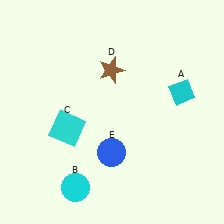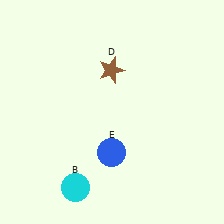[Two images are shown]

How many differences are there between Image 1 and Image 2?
There are 2 differences between the two images.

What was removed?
The cyan square (C), the cyan diamond (A) were removed in Image 2.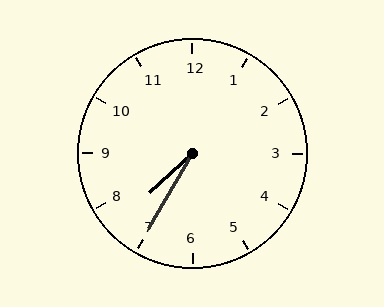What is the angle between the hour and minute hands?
Approximately 18 degrees.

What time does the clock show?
7:35.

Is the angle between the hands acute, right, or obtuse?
It is acute.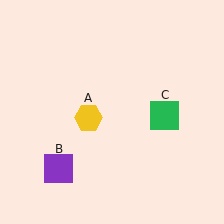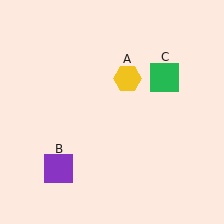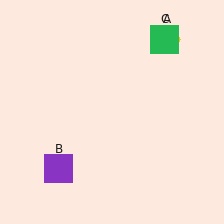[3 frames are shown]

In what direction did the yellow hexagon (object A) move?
The yellow hexagon (object A) moved up and to the right.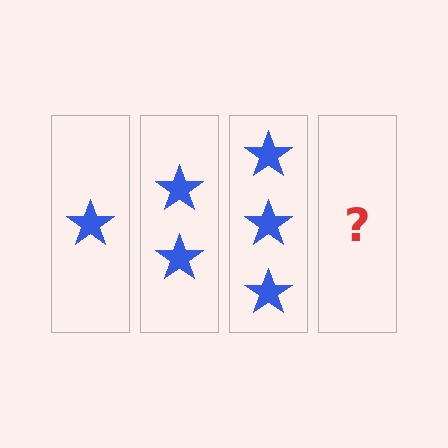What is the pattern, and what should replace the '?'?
The pattern is that each step adds one more star. The '?' should be 4 stars.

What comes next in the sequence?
The next element should be 4 stars.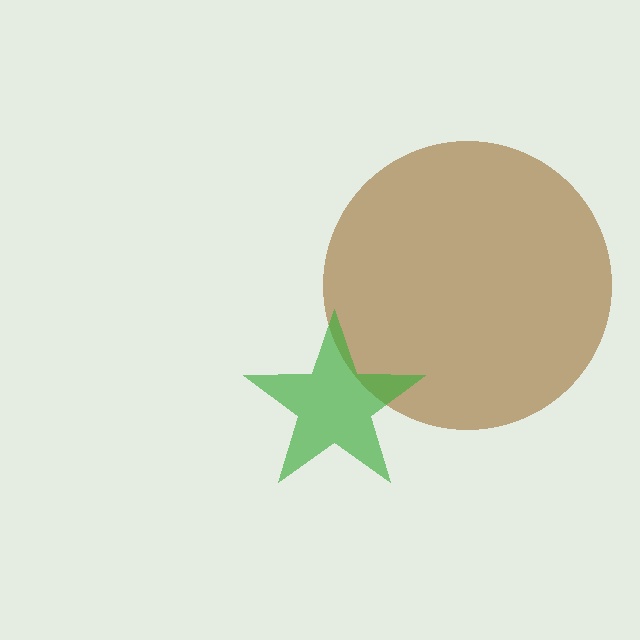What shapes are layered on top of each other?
The layered shapes are: a brown circle, a green star.